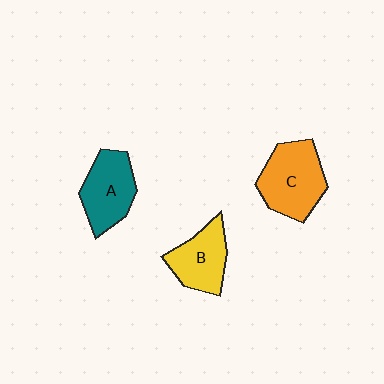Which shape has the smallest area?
Shape B (yellow).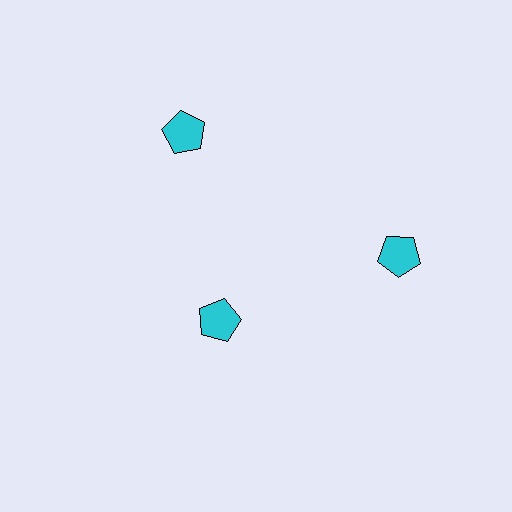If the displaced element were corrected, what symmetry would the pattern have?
It would have 3-fold rotational symmetry — the pattern would map onto itself every 120 degrees.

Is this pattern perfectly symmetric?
No. The 3 cyan pentagons are arranged in a ring, but one element near the 7 o'clock position is pulled inward toward the center, breaking the 3-fold rotational symmetry.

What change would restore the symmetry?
The symmetry would be restored by moving it outward, back onto the ring so that all 3 pentagons sit at equal angles and equal distance from the center.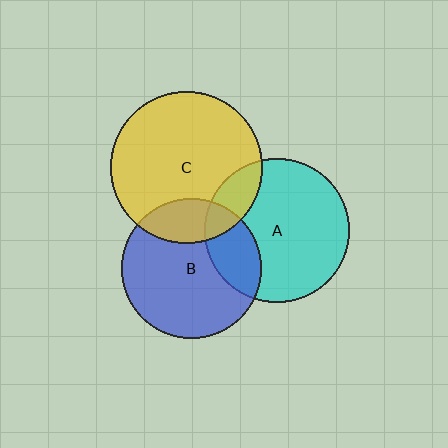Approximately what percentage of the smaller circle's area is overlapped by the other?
Approximately 15%.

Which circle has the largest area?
Circle C (yellow).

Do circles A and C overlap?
Yes.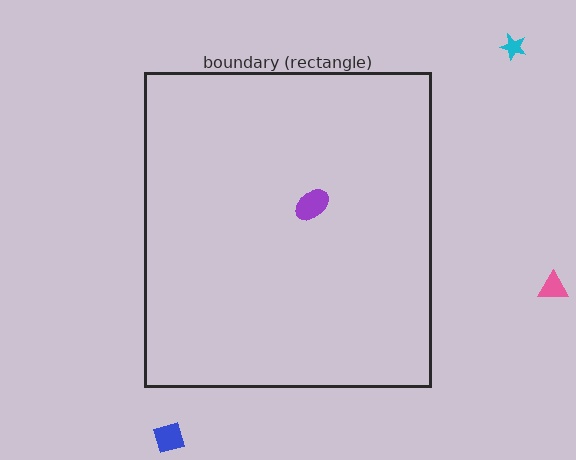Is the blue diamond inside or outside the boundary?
Outside.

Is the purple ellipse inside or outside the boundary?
Inside.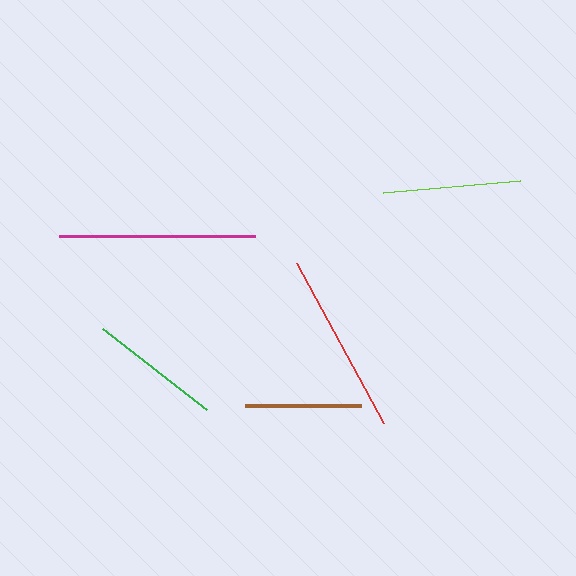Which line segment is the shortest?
The brown line is the shortest at approximately 115 pixels.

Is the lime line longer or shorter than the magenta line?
The magenta line is longer than the lime line.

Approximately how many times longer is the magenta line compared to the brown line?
The magenta line is approximately 1.7 times the length of the brown line.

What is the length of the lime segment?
The lime segment is approximately 138 pixels long.